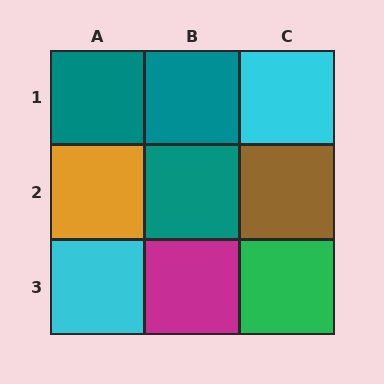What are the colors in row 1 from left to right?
Teal, teal, cyan.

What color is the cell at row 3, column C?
Green.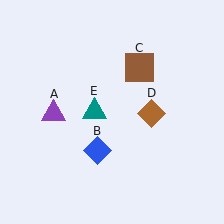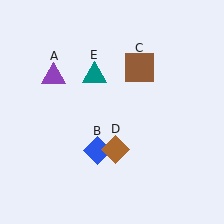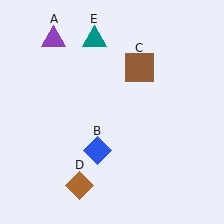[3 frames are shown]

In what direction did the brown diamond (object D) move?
The brown diamond (object D) moved down and to the left.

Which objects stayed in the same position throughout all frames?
Blue diamond (object B) and brown square (object C) remained stationary.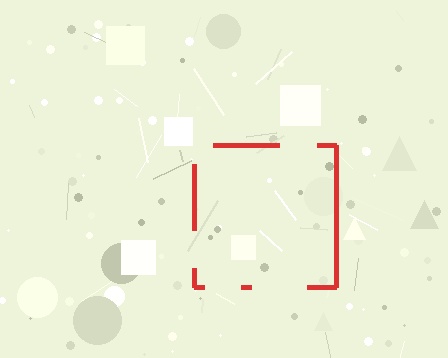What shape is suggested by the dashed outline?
The dashed outline suggests a square.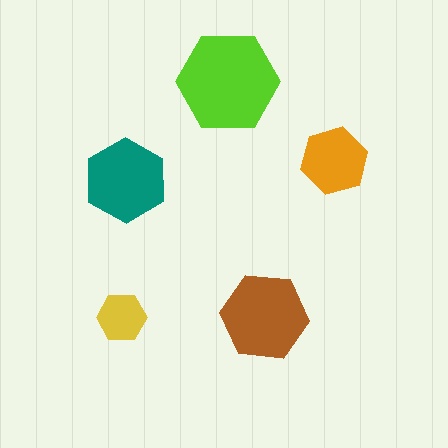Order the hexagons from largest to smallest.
the lime one, the brown one, the teal one, the orange one, the yellow one.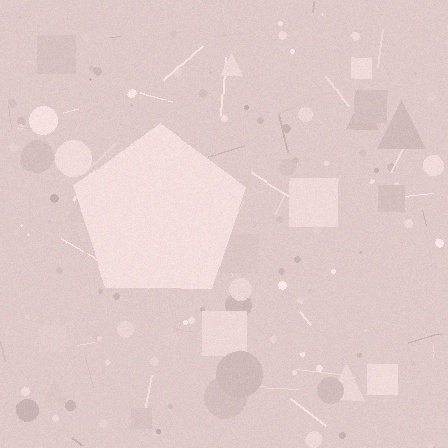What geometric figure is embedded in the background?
A pentagon is embedded in the background.